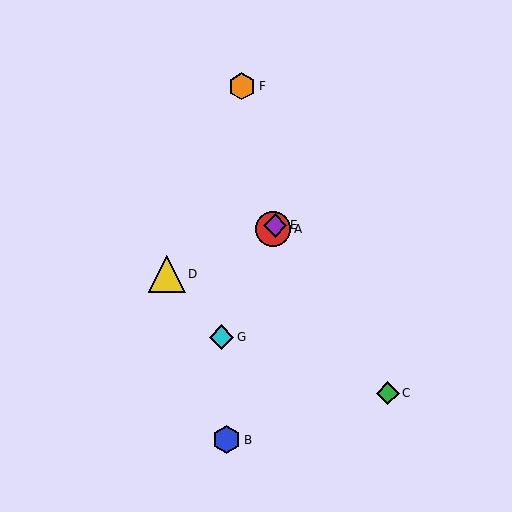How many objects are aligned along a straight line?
3 objects (A, E, G) are aligned along a straight line.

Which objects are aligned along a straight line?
Objects A, E, G are aligned along a straight line.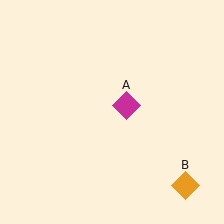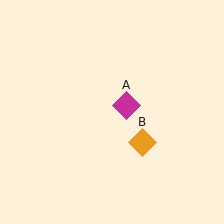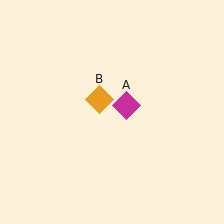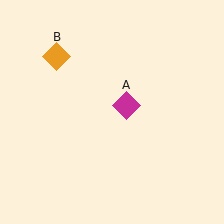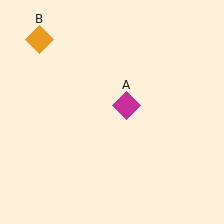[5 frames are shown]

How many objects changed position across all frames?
1 object changed position: orange diamond (object B).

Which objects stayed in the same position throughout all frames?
Magenta diamond (object A) remained stationary.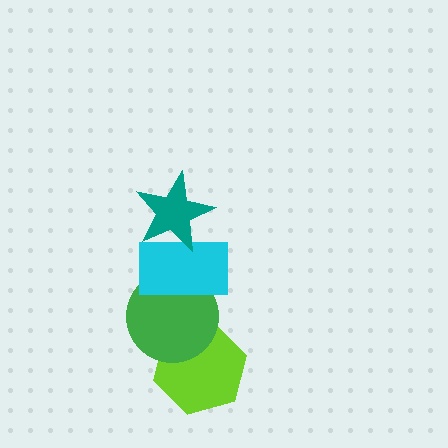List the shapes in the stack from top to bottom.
From top to bottom: the teal star, the cyan rectangle, the green circle, the lime hexagon.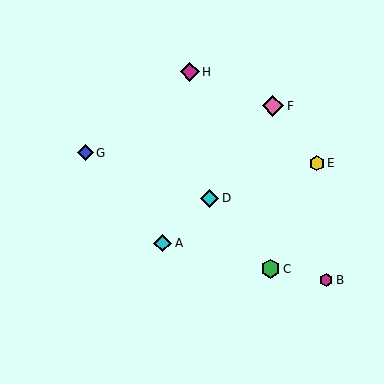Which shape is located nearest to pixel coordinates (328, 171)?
The yellow hexagon (labeled E) at (317, 163) is nearest to that location.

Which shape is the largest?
The pink diamond (labeled F) is the largest.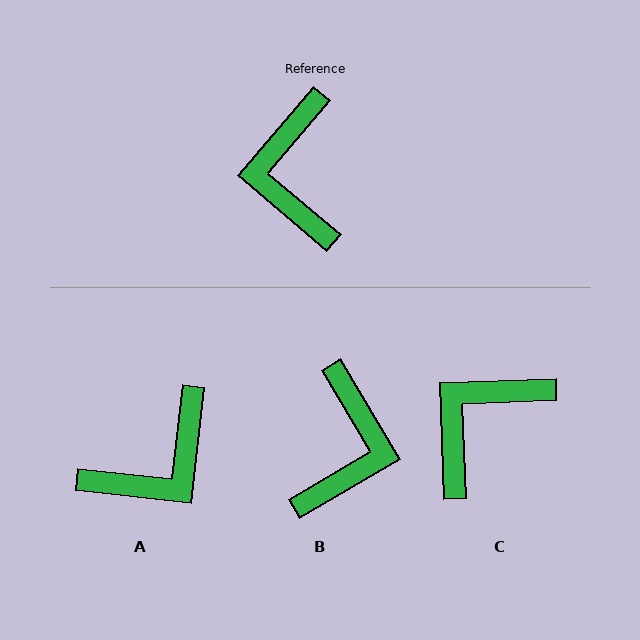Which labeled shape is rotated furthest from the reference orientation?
B, about 161 degrees away.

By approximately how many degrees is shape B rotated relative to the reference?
Approximately 161 degrees counter-clockwise.